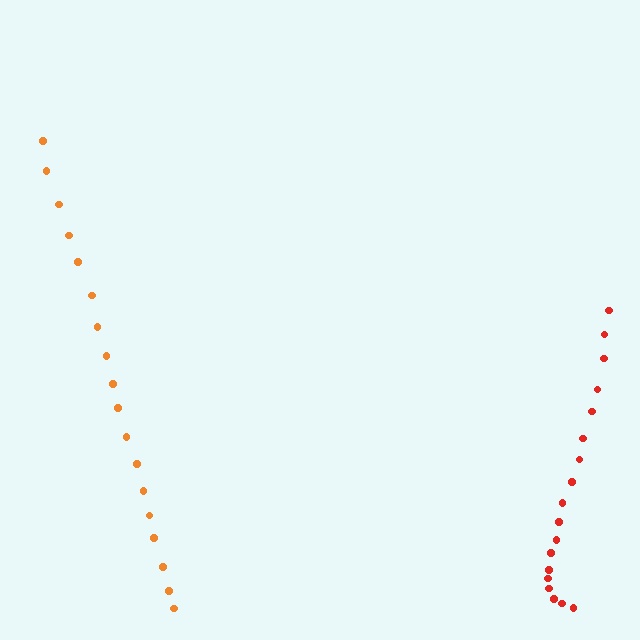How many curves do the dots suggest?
There are 2 distinct paths.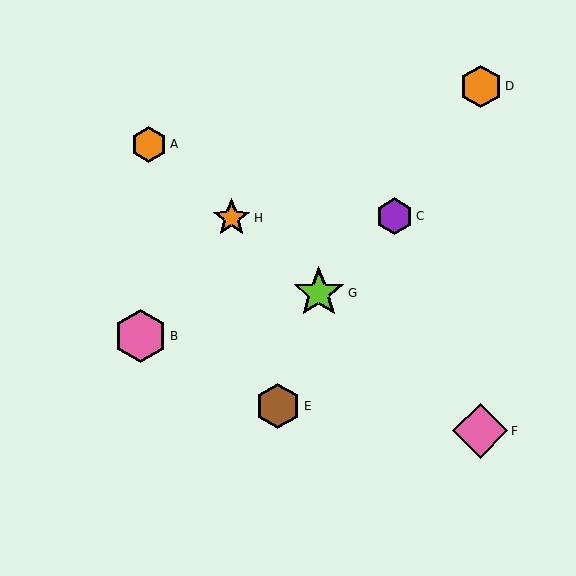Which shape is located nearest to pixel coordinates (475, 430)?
The pink diamond (labeled F) at (480, 431) is nearest to that location.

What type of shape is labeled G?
Shape G is a lime star.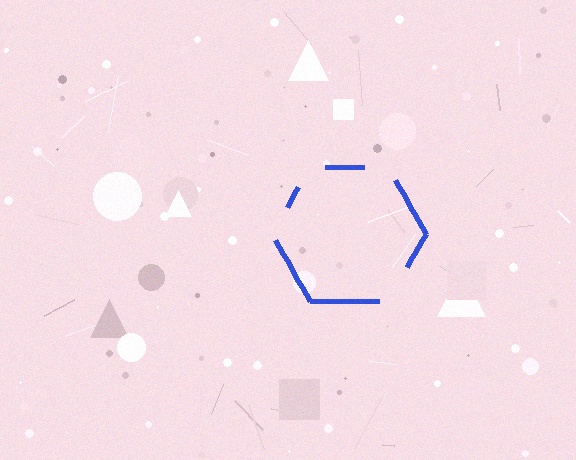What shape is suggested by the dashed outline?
The dashed outline suggests a hexagon.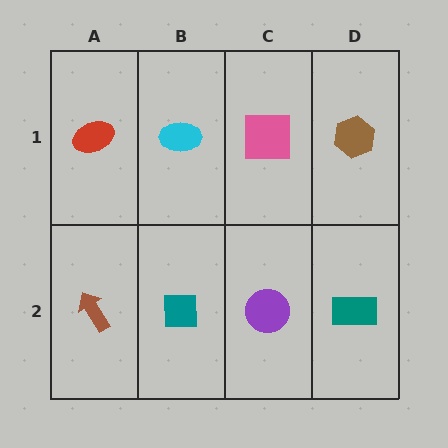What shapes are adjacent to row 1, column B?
A teal square (row 2, column B), a red ellipse (row 1, column A), a pink square (row 1, column C).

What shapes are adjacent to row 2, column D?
A brown hexagon (row 1, column D), a purple circle (row 2, column C).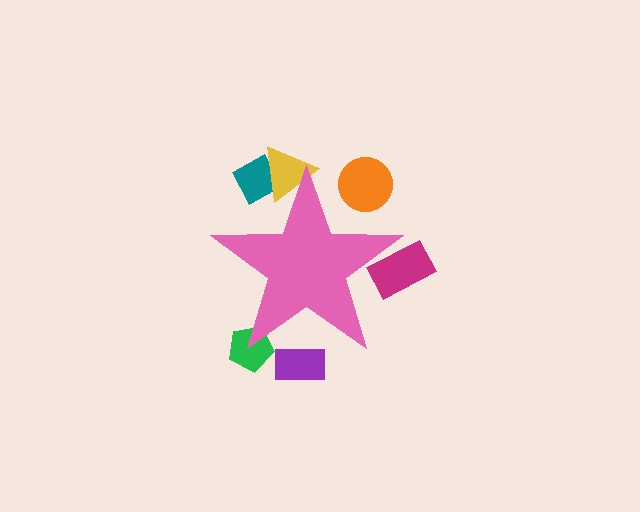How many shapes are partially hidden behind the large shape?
6 shapes are partially hidden.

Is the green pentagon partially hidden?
Yes, the green pentagon is partially hidden behind the pink star.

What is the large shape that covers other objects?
A pink star.